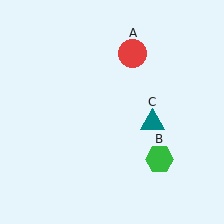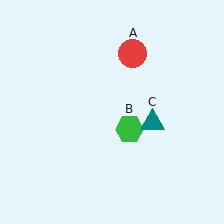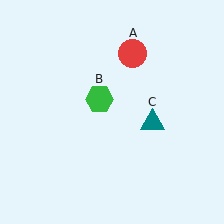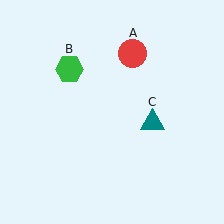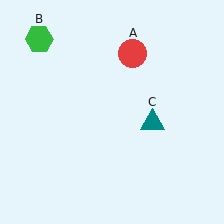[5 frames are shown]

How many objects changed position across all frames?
1 object changed position: green hexagon (object B).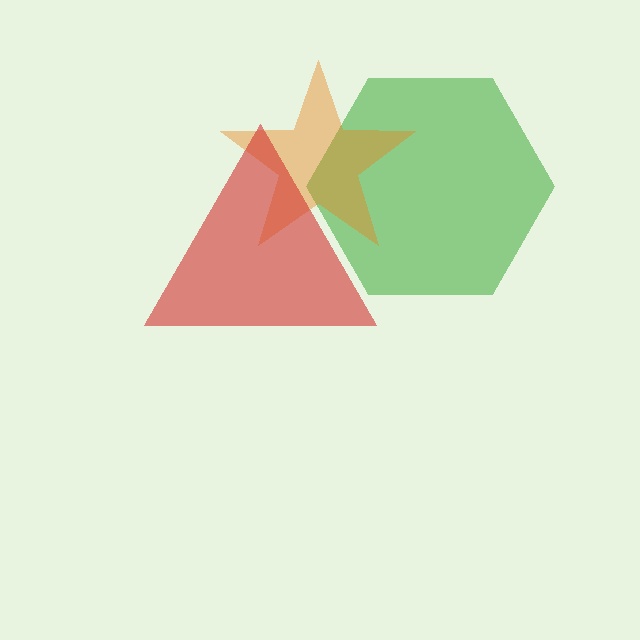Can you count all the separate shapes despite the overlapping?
Yes, there are 3 separate shapes.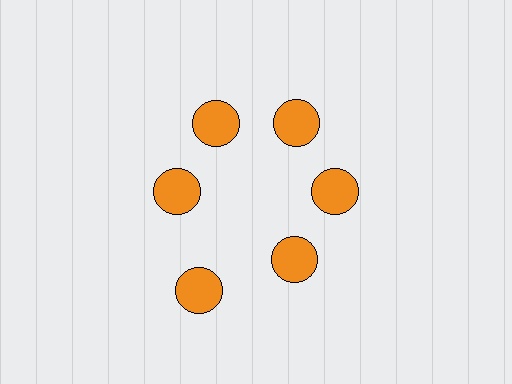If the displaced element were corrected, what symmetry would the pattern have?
It would have 6-fold rotational symmetry — the pattern would map onto itself every 60 degrees.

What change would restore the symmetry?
The symmetry would be restored by moving it inward, back onto the ring so that all 6 circles sit at equal angles and equal distance from the center.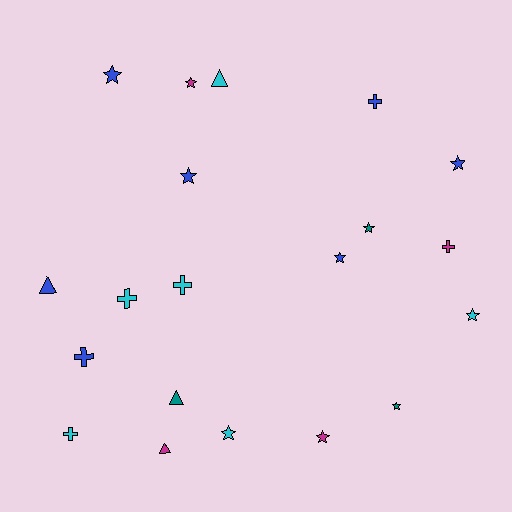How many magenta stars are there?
There are 2 magenta stars.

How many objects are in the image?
There are 20 objects.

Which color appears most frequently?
Blue, with 7 objects.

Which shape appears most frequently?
Star, with 10 objects.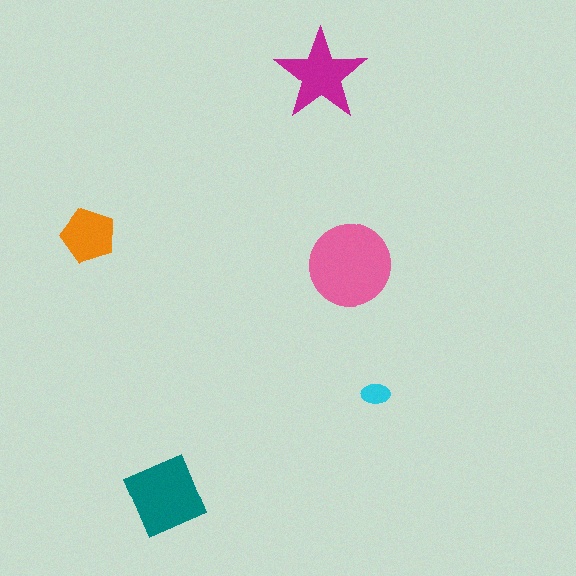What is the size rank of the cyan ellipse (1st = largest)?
5th.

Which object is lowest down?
The teal diamond is bottommost.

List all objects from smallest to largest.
The cyan ellipse, the orange pentagon, the magenta star, the teal diamond, the pink circle.